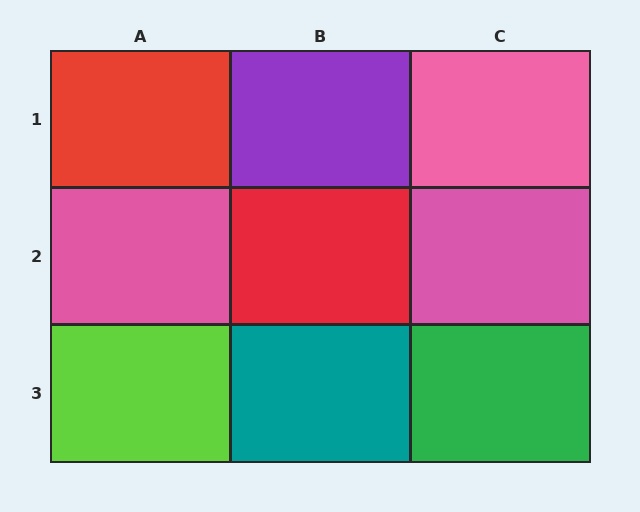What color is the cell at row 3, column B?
Teal.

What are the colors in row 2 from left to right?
Pink, red, pink.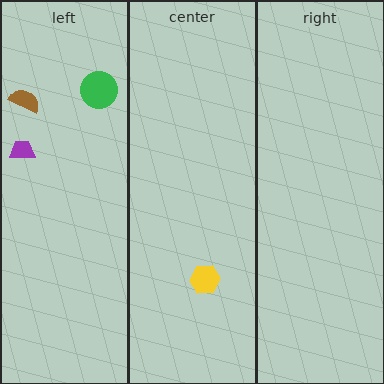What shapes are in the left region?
The green circle, the purple trapezoid, the brown semicircle.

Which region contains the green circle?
The left region.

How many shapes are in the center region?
1.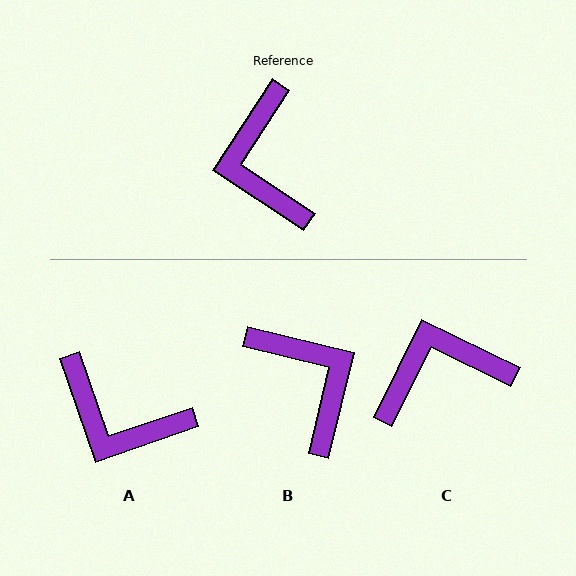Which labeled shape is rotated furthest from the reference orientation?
B, about 160 degrees away.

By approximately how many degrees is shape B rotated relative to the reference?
Approximately 160 degrees clockwise.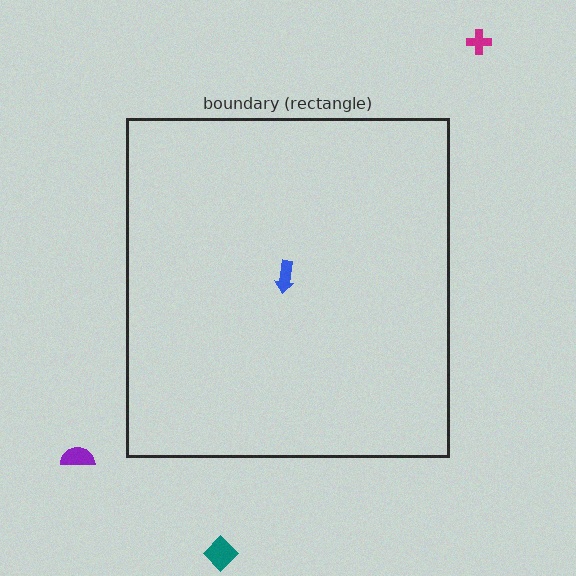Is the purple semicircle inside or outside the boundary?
Outside.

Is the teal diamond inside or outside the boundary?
Outside.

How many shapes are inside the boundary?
1 inside, 3 outside.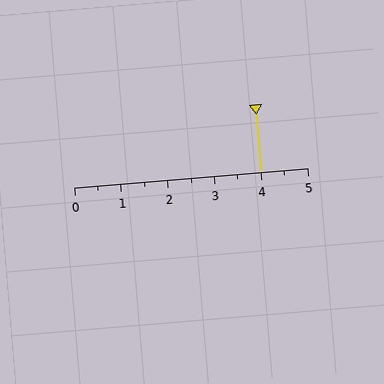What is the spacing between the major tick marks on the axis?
The major ticks are spaced 1 apart.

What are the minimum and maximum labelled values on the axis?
The axis runs from 0 to 5.